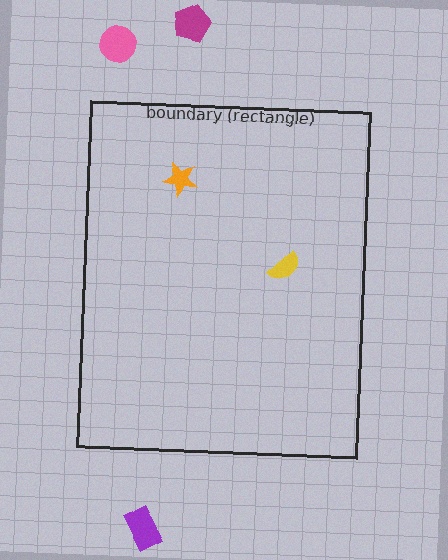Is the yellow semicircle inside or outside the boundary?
Inside.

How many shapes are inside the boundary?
2 inside, 3 outside.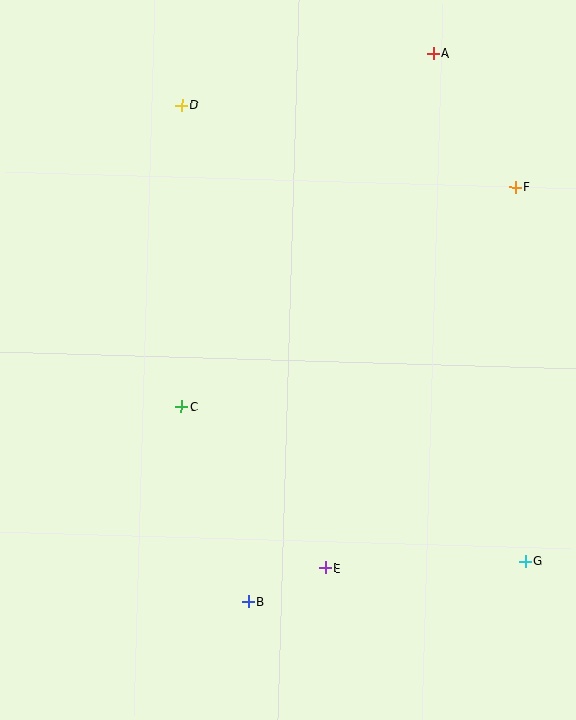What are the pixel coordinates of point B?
Point B is at (248, 602).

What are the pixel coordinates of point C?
Point C is at (182, 407).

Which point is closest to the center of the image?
Point C at (182, 407) is closest to the center.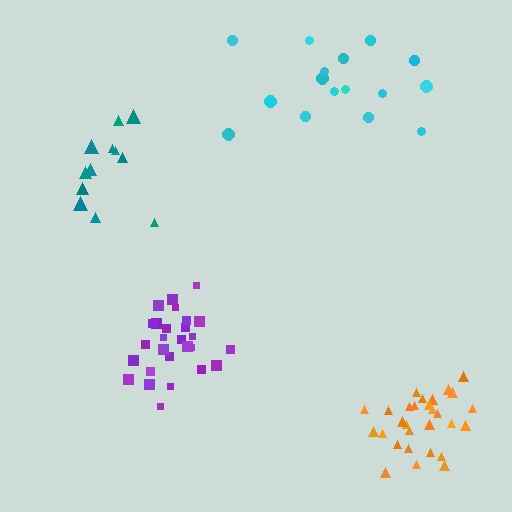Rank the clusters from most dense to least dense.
orange, purple, teal, cyan.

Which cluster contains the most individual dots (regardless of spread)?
Orange (29).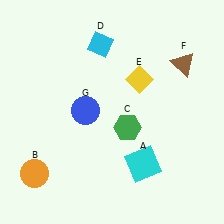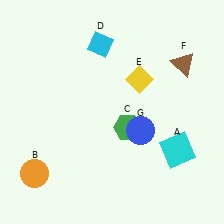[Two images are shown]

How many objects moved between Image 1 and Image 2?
2 objects moved between the two images.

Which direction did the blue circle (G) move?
The blue circle (G) moved right.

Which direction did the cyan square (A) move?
The cyan square (A) moved right.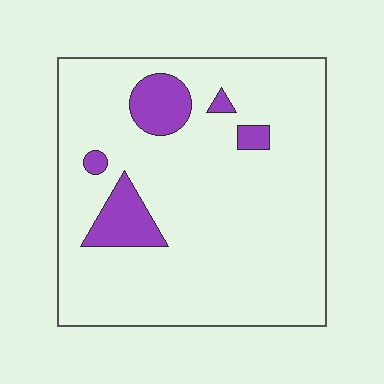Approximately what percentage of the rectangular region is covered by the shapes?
Approximately 10%.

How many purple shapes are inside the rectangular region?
5.